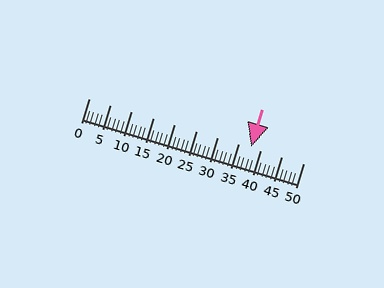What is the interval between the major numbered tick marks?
The major tick marks are spaced 5 units apart.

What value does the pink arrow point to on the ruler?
The pink arrow points to approximately 38.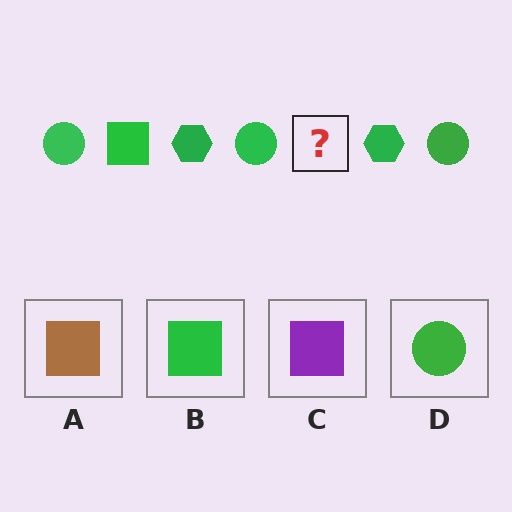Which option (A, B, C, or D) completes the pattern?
B.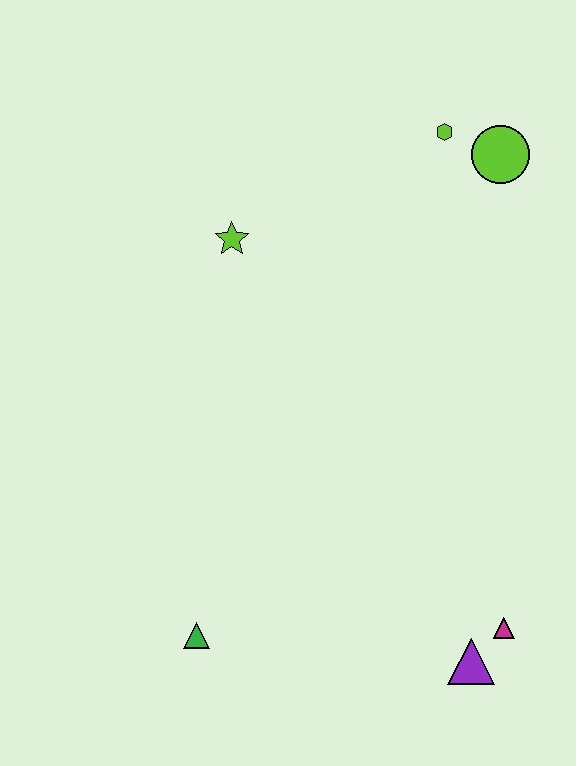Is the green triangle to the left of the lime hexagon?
Yes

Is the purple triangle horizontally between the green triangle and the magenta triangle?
Yes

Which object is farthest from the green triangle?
The lime circle is farthest from the green triangle.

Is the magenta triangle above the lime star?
No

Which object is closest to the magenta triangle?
The purple triangle is closest to the magenta triangle.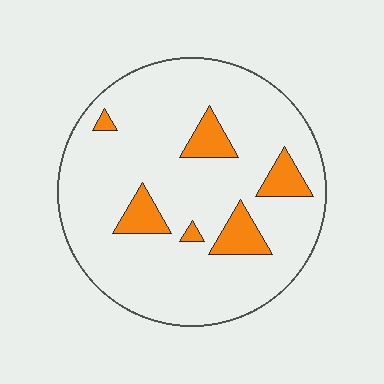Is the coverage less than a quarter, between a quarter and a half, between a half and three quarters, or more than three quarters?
Less than a quarter.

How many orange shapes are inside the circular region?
6.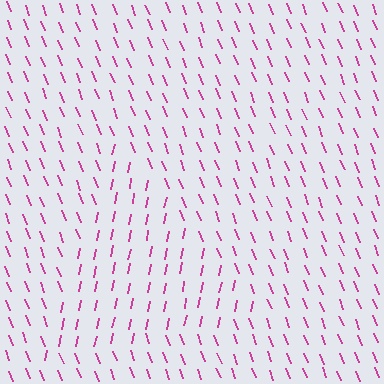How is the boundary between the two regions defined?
The boundary is defined purely by a change in line orientation (approximately 33 degrees difference). All lines are the same color and thickness.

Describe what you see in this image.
The image is filled with small magenta line segments. A triangle region in the image has lines oriented differently from the surrounding lines, creating a visible texture boundary.